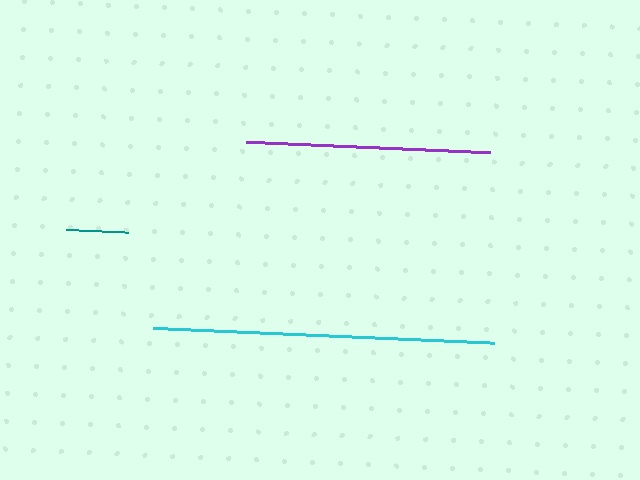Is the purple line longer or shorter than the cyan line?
The cyan line is longer than the purple line.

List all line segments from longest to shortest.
From longest to shortest: cyan, purple, teal.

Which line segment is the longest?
The cyan line is the longest at approximately 341 pixels.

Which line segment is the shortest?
The teal line is the shortest at approximately 62 pixels.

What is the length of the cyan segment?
The cyan segment is approximately 341 pixels long.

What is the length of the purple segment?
The purple segment is approximately 244 pixels long.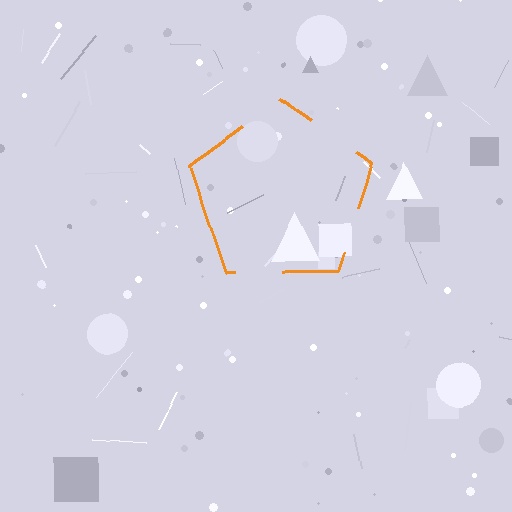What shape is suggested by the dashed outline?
The dashed outline suggests a pentagon.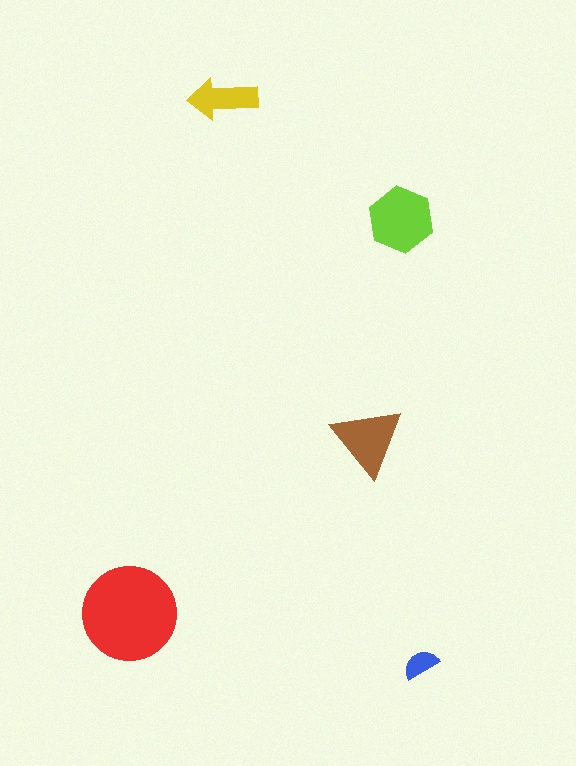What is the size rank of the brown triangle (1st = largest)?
3rd.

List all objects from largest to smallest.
The red circle, the lime hexagon, the brown triangle, the yellow arrow, the blue semicircle.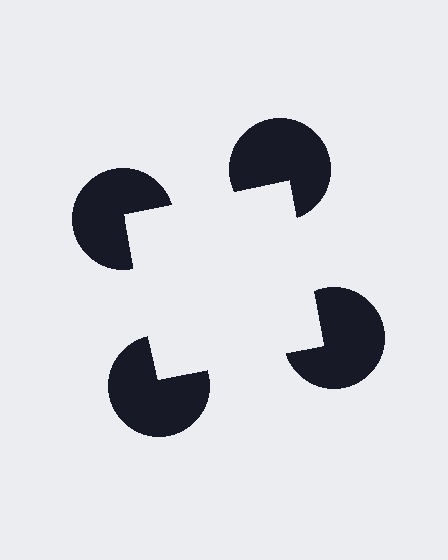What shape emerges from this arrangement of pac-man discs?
An illusory square — its edges are inferred from the aligned wedge cuts in the pac-man discs, not physically drawn.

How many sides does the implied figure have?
4 sides.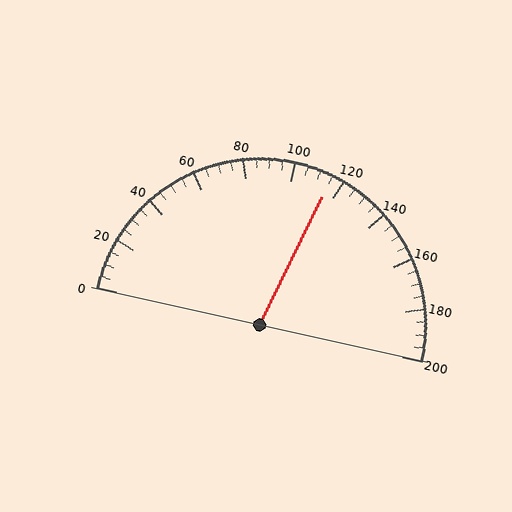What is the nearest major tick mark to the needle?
The nearest major tick mark is 120.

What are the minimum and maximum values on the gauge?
The gauge ranges from 0 to 200.